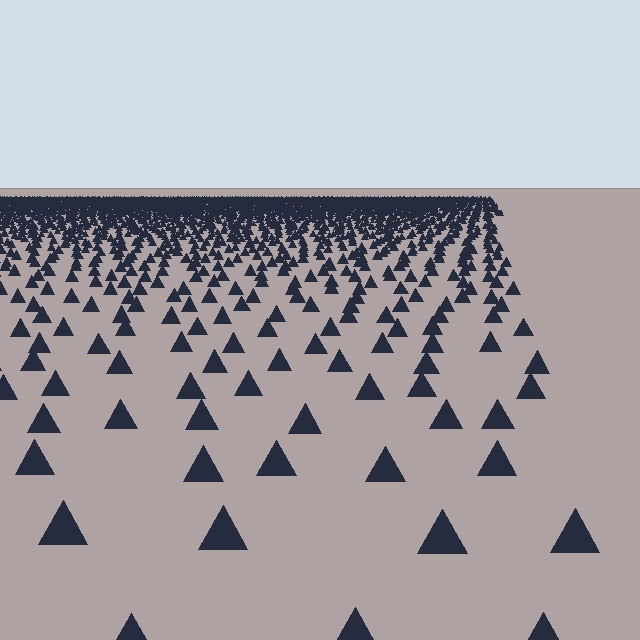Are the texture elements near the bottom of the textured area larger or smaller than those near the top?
Larger. Near the bottom, elements are closer to the viewer and appear at a bigger on-screen size.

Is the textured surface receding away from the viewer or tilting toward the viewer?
The surface is receding away from the viewer. Texture elements get smaller and denser toward the top.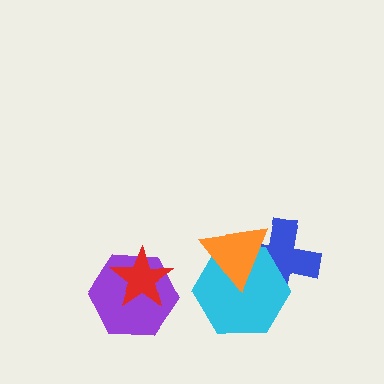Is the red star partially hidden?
No, no other shape covers it.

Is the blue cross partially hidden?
Yes, it is partially covered by another shape.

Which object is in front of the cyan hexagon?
The orange triangle is in front of the cyan hexagon.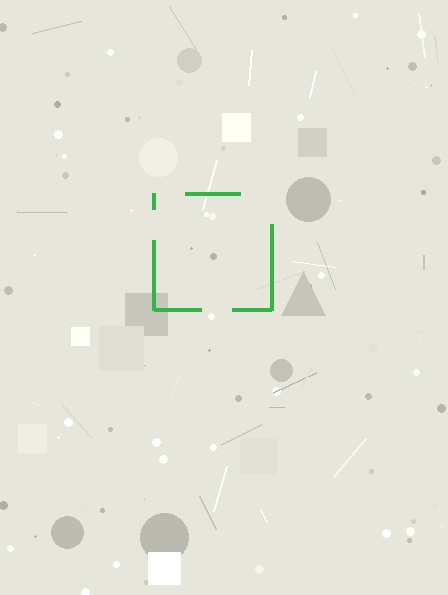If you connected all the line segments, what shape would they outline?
They would outline a square.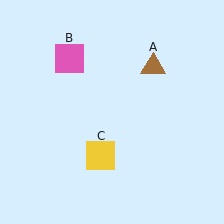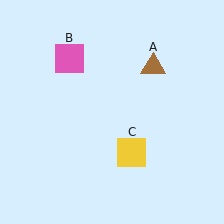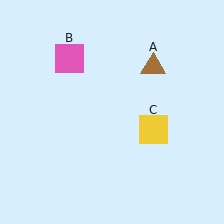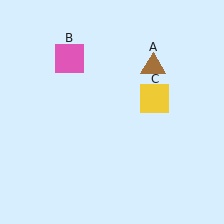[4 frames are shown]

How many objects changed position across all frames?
1 object changed position: yellow square (object C).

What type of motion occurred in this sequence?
The yellow square (object C) rotated counterclockwise around the center of the scene.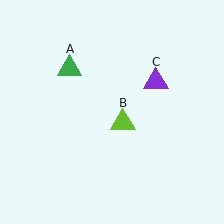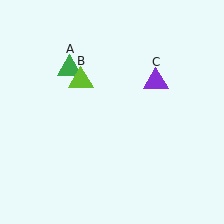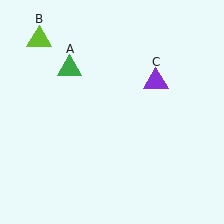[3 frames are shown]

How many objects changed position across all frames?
1 object changed position: lime triangle (object B).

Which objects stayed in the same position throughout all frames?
Green triangle (object A) and purple triangle (object C) remained stationary.